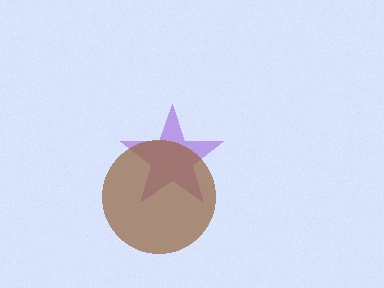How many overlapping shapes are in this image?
There are 2 overlapping shapes in the image.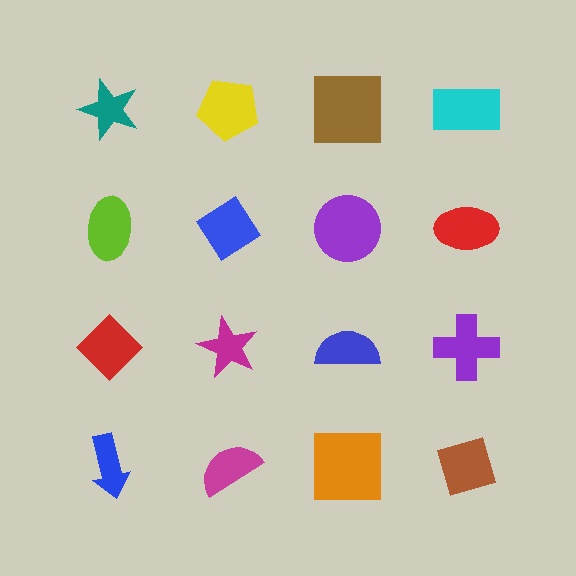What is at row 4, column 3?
An orange square.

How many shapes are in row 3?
4 shapes.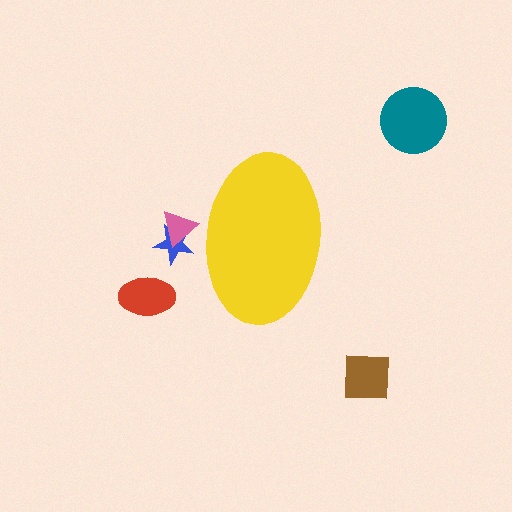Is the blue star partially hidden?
Yes, the blue star is partially hidden behind the yellow ellipse.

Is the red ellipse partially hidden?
No, the red ellipse is fully visible.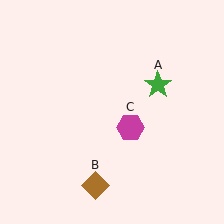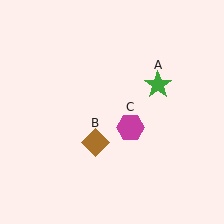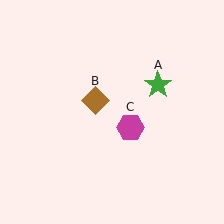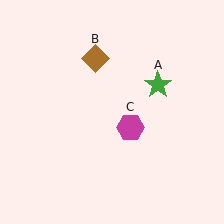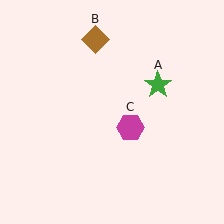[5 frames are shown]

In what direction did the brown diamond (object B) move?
The brown diamond (object B) moved up.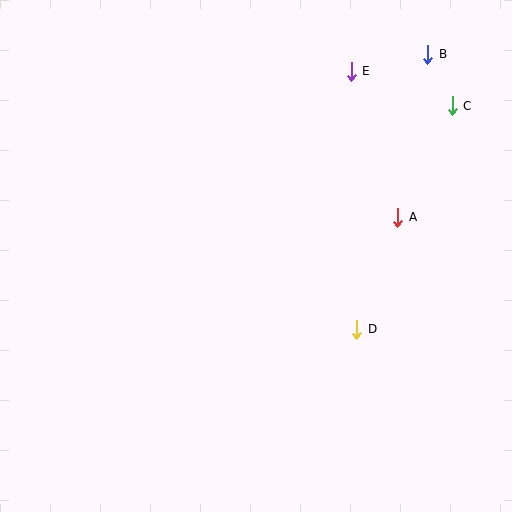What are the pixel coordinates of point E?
Point E is at (351, 71).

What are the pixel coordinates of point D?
Point D is at (357, 329).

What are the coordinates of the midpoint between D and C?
The midpoint between D and C is at (405, 217).